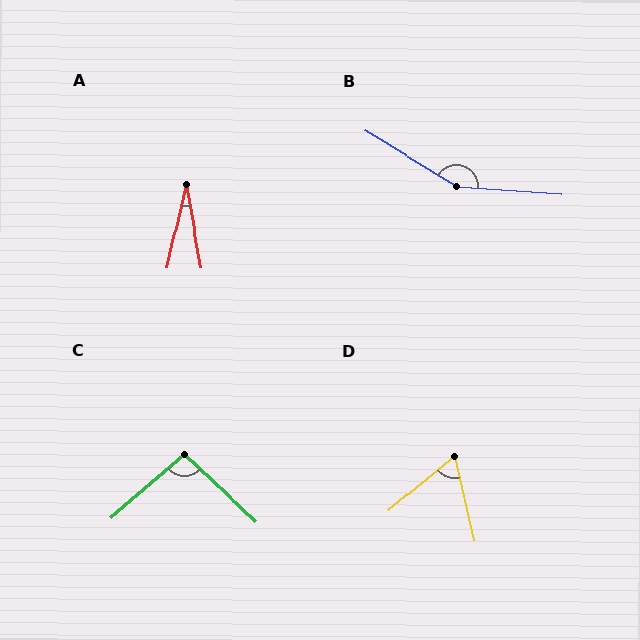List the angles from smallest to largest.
A (23°), D (63°), C (96°), B (153°).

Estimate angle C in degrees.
Approximately 96 degrees.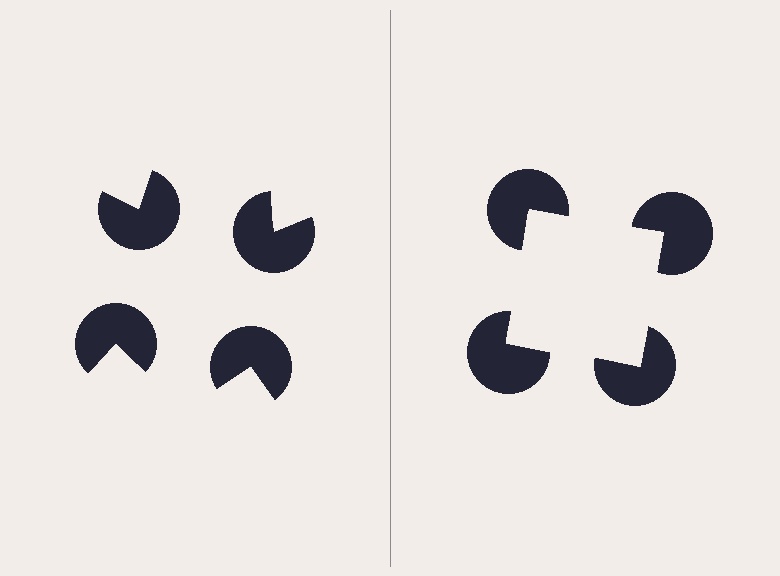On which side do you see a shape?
An illusory square appears on the right side. On the left side the wedge cuts are rotated, so no coherent shape forms.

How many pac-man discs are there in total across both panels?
8 — 4 on each side.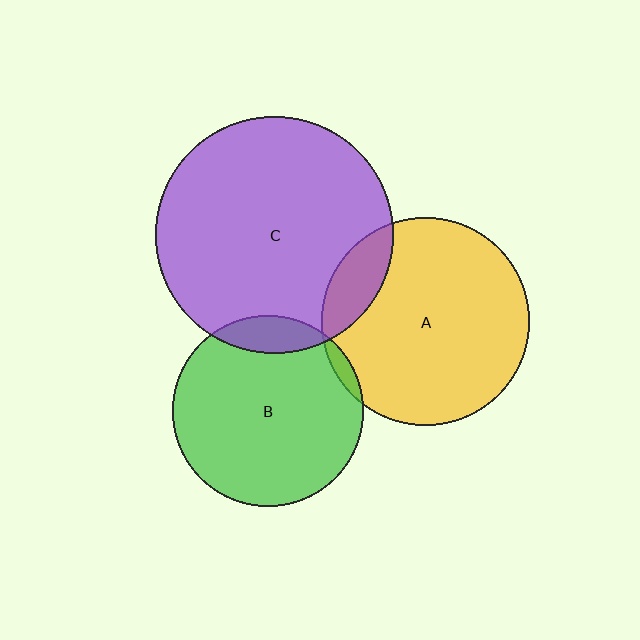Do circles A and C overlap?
Yes.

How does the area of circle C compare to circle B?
Approximately 1.5 times.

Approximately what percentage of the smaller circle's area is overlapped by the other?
Approximately 15%.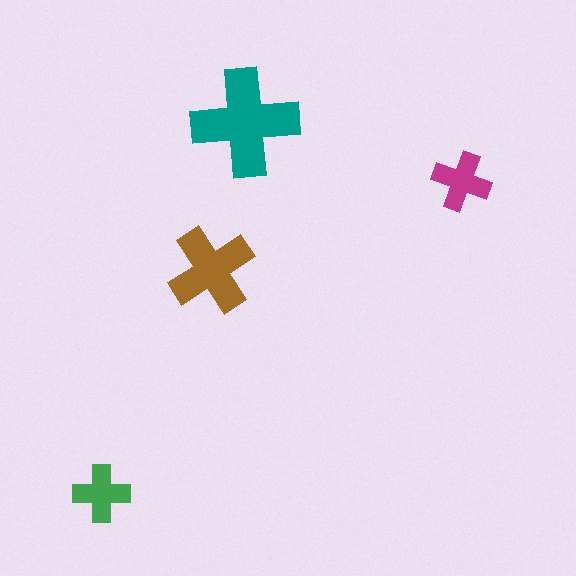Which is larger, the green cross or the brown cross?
The brown one.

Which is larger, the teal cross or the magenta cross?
The teal one.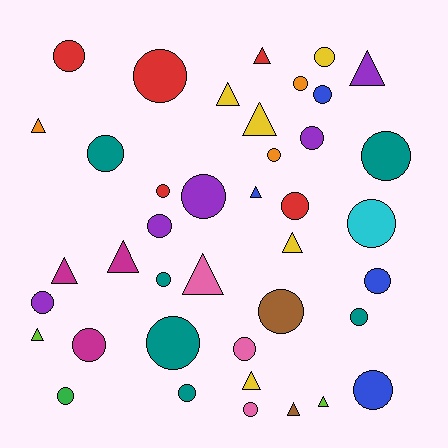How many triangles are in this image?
There are 14 triangles.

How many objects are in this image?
There are 40 objects.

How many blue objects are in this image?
There are 4 blue objects.